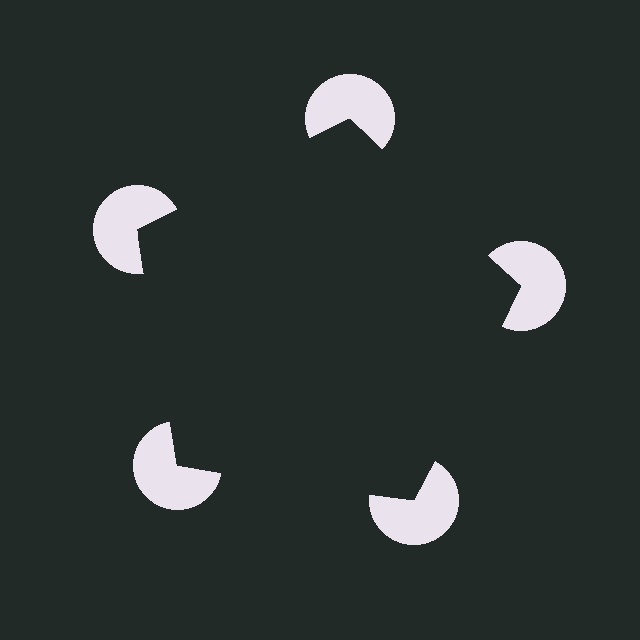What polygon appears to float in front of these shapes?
An illusory pentagon — its edges are inferred from the aligned wedge cuts in the pac-man discs, not physically drawn.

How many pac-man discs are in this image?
There are 5 — one at each vertex of the illusory pentagon.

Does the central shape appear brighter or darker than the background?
It typically appears slightly darker than the background, even though no actual brightness change is drawn.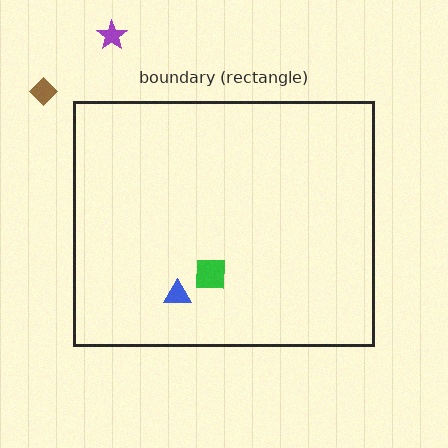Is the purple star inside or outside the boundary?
Outside.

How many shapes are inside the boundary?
2 inside, 2 outside.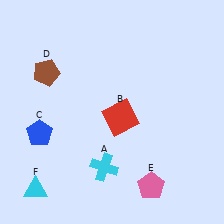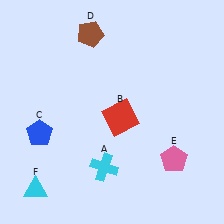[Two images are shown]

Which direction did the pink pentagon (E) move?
The pink pentagon (E) moved up.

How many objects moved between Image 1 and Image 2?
2 objects moved between the two images.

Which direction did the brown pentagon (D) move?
The brown pentagon (D) moved right.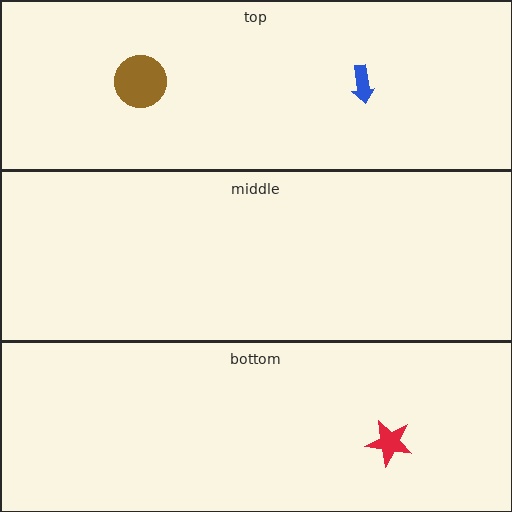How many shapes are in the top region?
2.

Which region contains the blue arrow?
The top region.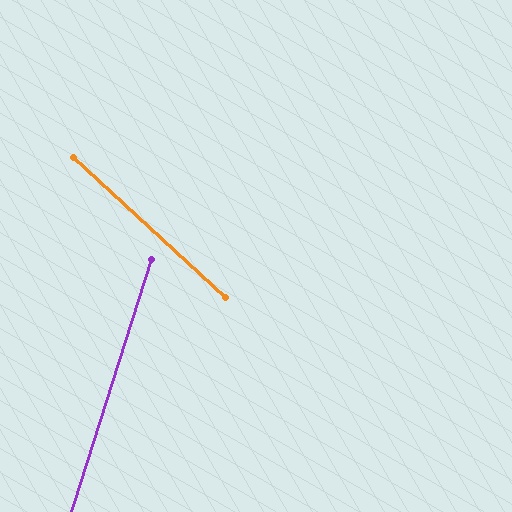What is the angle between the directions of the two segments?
Approximately 65 degrees.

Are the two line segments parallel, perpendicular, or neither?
Neither parallel nor perpendicular — they differ by about 65°.